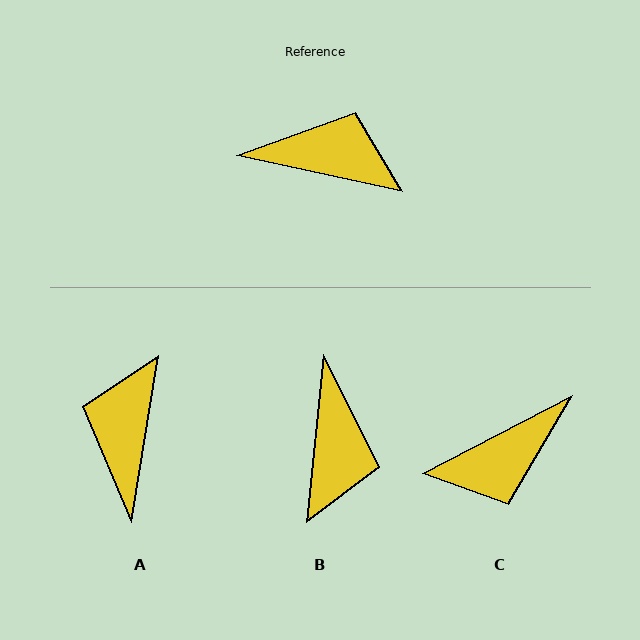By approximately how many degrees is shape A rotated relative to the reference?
Approximately 93 degrees counter-clockwise.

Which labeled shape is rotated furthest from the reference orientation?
C, about 140 degrees away.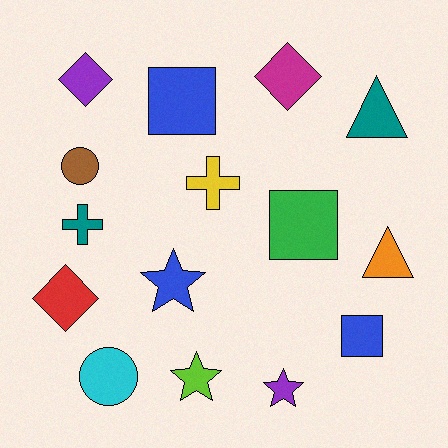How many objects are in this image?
There are 15 objects.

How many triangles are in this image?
There are 2 triangles.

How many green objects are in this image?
There is 1 green object.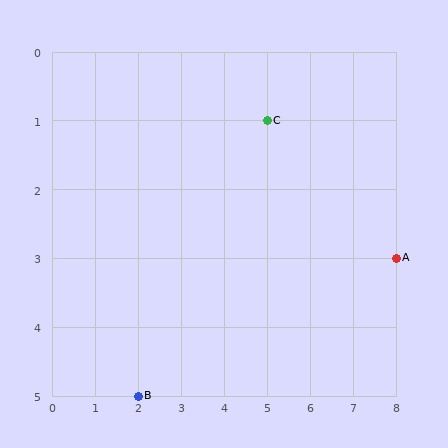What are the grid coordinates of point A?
Point A is at grid coordinates (8, 3).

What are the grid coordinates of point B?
Point B is at grid coordinates (2, 5).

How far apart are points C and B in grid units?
Points C and B are 3 columns and 4 rows apart (about 5.0 grid units diagonally).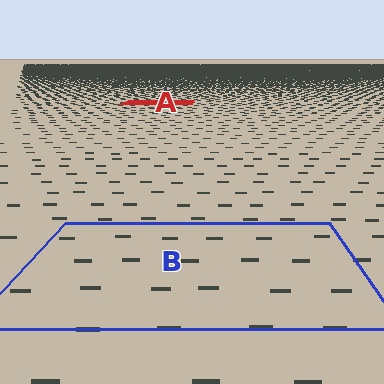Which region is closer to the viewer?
Region B is closer. The texture elements there are larger and more spread out.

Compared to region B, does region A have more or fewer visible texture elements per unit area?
Region A has more texture elements per unit area — they are packed more densely because it is farther away.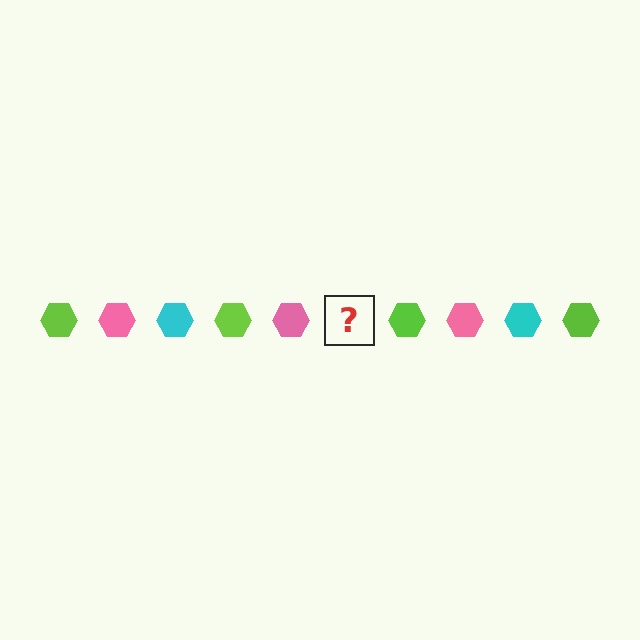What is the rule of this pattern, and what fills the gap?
The rule is that the pattern cycles through lime, pink, cyan hexagons. The gap should be filled with a cyan hexagon.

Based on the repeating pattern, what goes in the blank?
The blank should be a cyan hexagon.